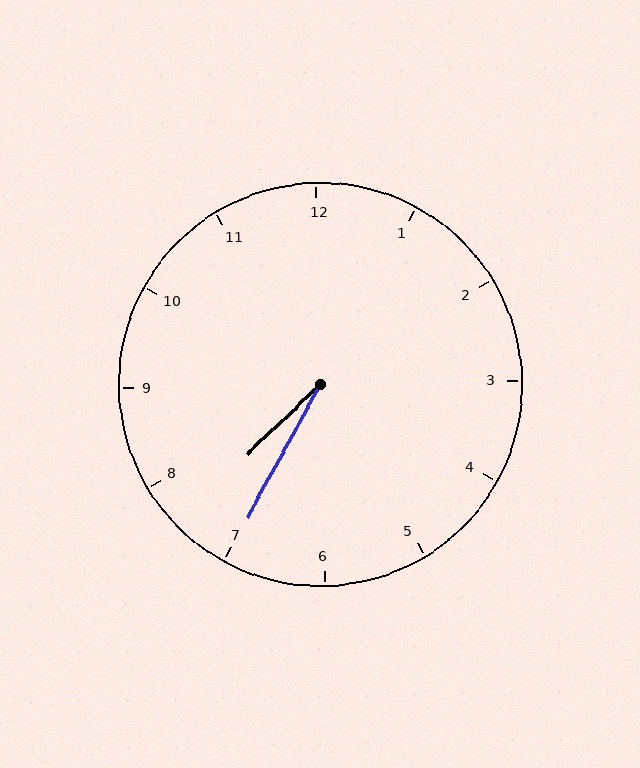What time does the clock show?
7:35.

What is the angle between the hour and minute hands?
Approximately 18 degrees.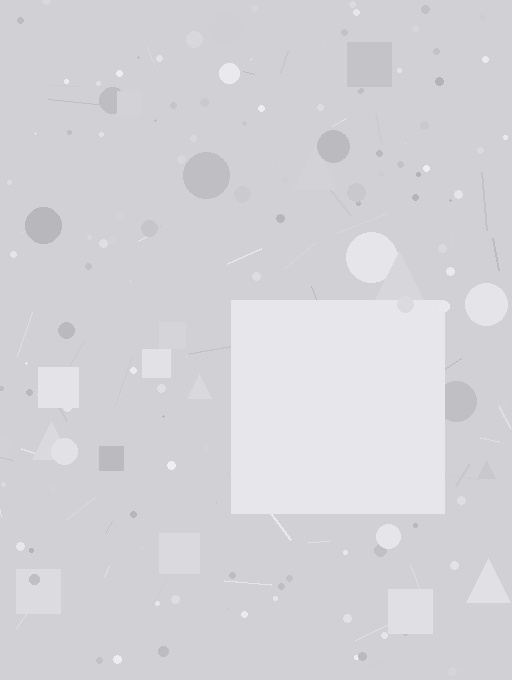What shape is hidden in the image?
A square is hidden in the image.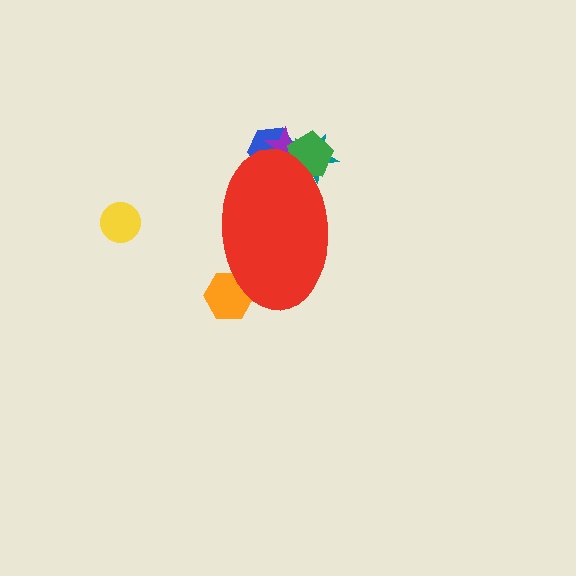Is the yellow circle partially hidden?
No, the yellow circle is fully visible.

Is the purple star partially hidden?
Yes, the purple star is partially hidden behind the red ellipse.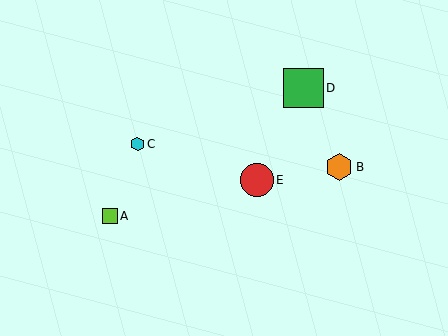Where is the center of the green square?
The center of the green square is at (304, 88).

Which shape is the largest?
The green square (labeled D) is the largest.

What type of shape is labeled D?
Shape D is a green square.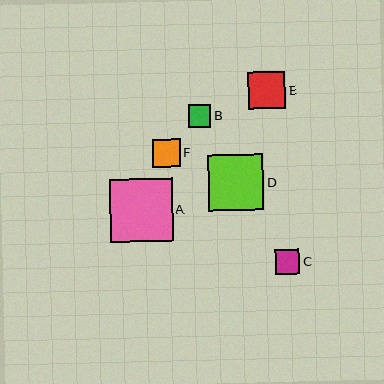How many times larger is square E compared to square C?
Square E is approximately 1.5 times the size of square C.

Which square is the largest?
Square A is the largest with a size of approximately 63 pixels.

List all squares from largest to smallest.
From largest to smallest: A, D, E, F, C, B.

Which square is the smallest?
Square B is the smallest with a size of approximately 22 pixels.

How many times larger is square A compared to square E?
Square A is approximately 1.7 times the size of square E.